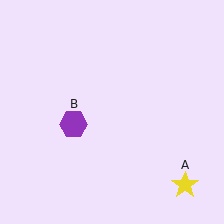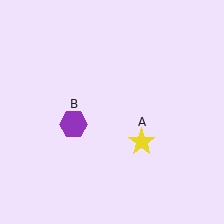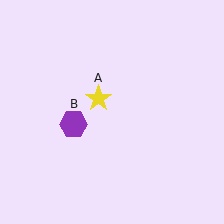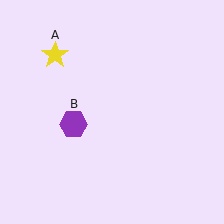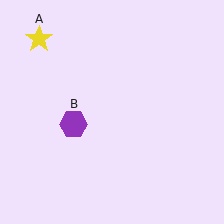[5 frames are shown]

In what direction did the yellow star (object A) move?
The yellow star (object A) moved up and to the left.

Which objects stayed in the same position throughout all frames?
Purple hexagon (object B) remained stationary.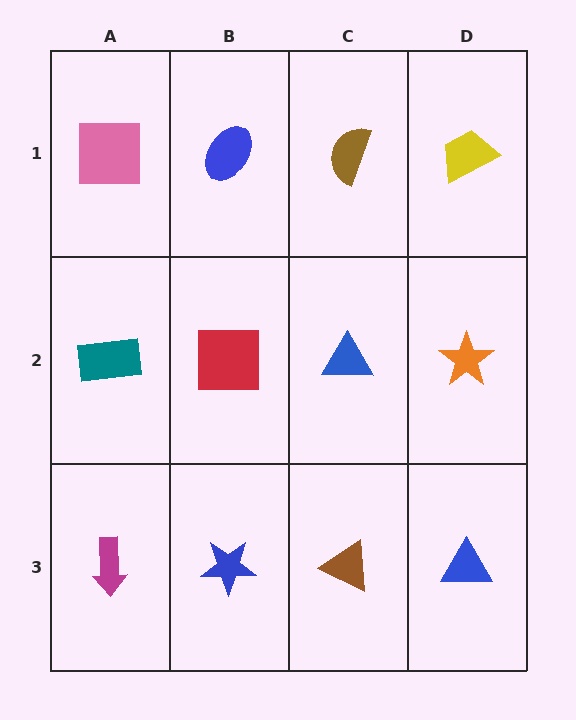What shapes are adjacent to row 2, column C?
A brown semicircle (row 1, column C), a brown triangle (row 3, column C), a red square (row 2, column B), an orange star (row 2, column D).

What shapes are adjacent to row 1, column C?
A blue triangle (row 2, column C), a blue ellipse (row 1, column B), a yellow trapezoid (row 1, column D).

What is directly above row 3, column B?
A red square.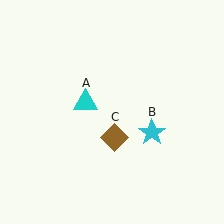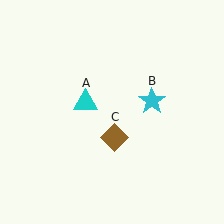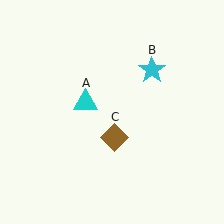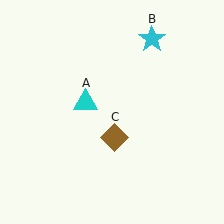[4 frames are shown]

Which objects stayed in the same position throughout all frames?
Cyan triangle (object A) and brown diamond (object C) remained stationary.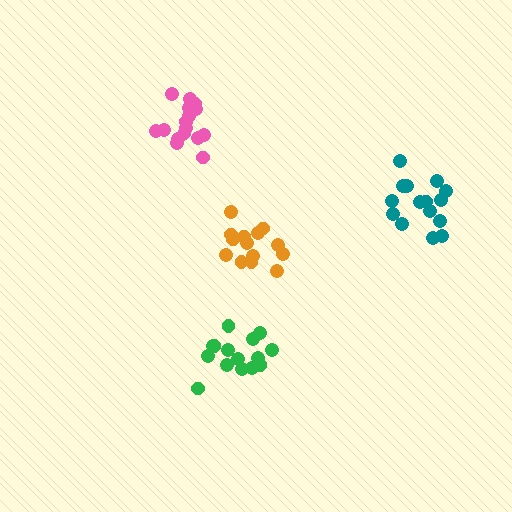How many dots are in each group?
Group 1: 15 dots, Group 2: 16 dots, Group 3: 15 dots, Group 4: 14 dots (60 total).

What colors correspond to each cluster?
The clusters are colored: teal, pink, green, orange.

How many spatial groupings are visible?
There are 4 spatial groupings.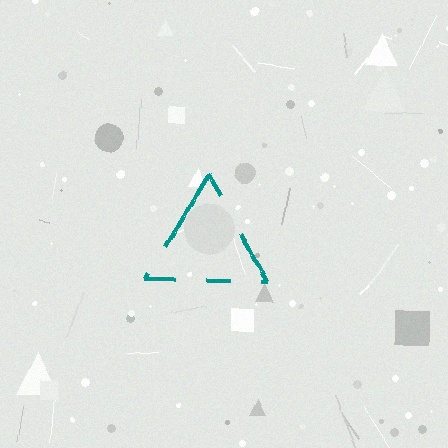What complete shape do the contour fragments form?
The contour fragments form a triangle.